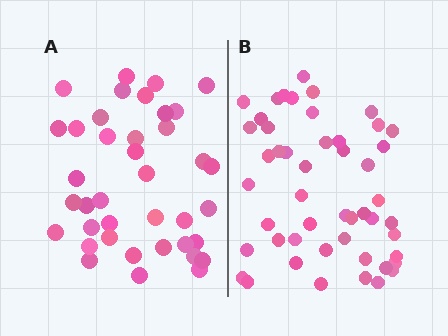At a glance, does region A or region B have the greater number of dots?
Region B (the right region) has more dots.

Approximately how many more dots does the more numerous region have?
Region B has roughly 10 or so more dots than region A.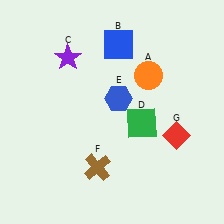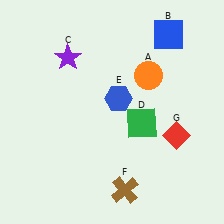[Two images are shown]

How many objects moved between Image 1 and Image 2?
2 objects moved between the two images.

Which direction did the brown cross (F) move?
The brown cross (F) moved right.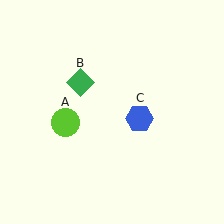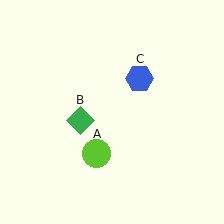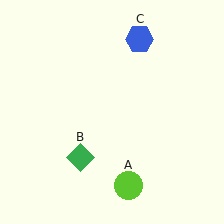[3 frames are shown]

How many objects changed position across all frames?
3 objects changed position: lime circle (object A), green diamond (object B), blue hexagon (object C).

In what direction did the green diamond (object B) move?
The green diamond (object B) moved down.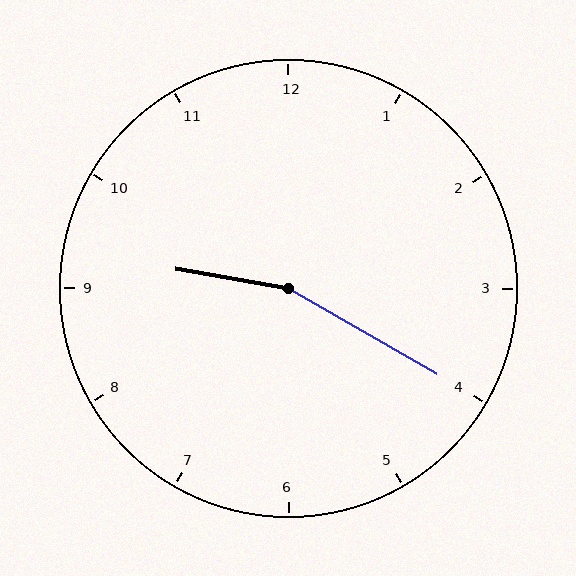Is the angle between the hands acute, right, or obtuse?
It is obtuse.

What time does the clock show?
9:20.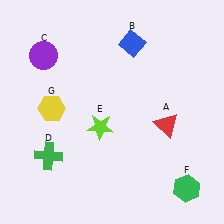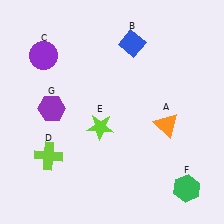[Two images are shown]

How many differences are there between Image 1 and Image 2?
There are 3 differences between the two images.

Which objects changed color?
A changed from red to orange. D changed from green to lime. G changed from yellow to purple.